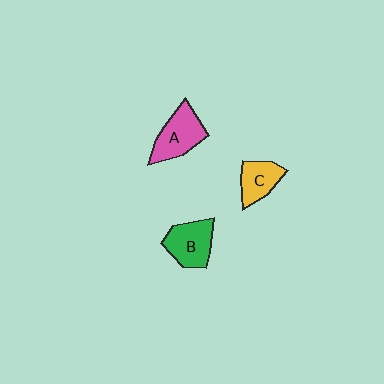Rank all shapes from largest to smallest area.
From largest to smallest: A (pink), B (green), C (yellow).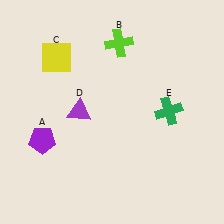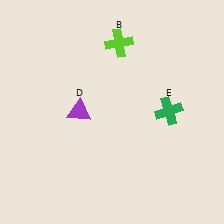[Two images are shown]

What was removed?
The yellow square (C), the purple pentagon (A) were removed in Image 2.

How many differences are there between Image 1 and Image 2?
There are 2 differences between the two images.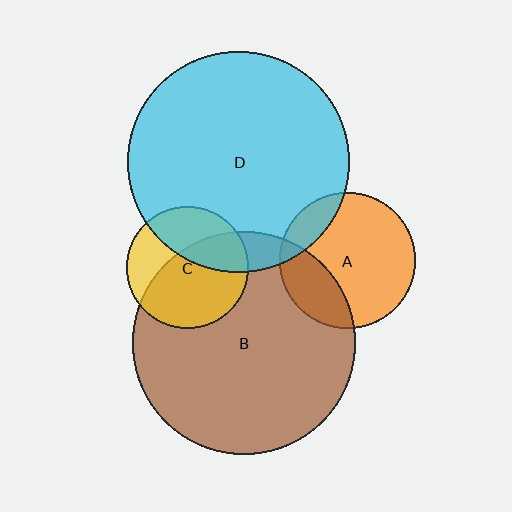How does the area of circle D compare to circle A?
Approximately 2.7 times.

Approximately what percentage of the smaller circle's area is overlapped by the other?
Approximately 10%.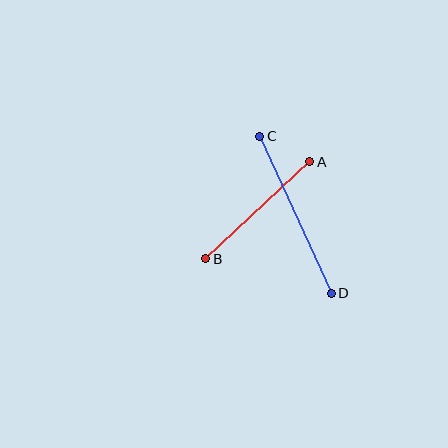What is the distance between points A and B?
The distance is approximately 142 pixels.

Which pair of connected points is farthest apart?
Points C and D are farthest apart.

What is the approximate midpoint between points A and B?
The midpoint is at approximately (258, 210) pixels.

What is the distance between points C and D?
The distance is approximately 172 pixels.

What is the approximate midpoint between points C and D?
The midpoint is at approximately (295, 215) pixels.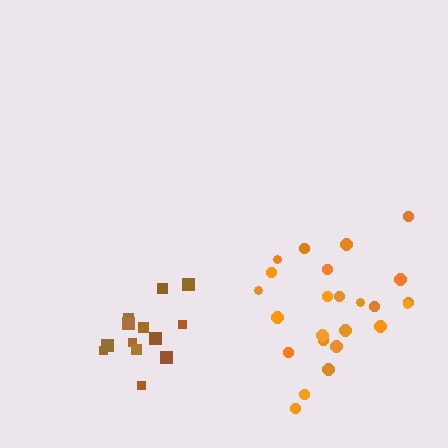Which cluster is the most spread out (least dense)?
Orange.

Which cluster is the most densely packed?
Brown.